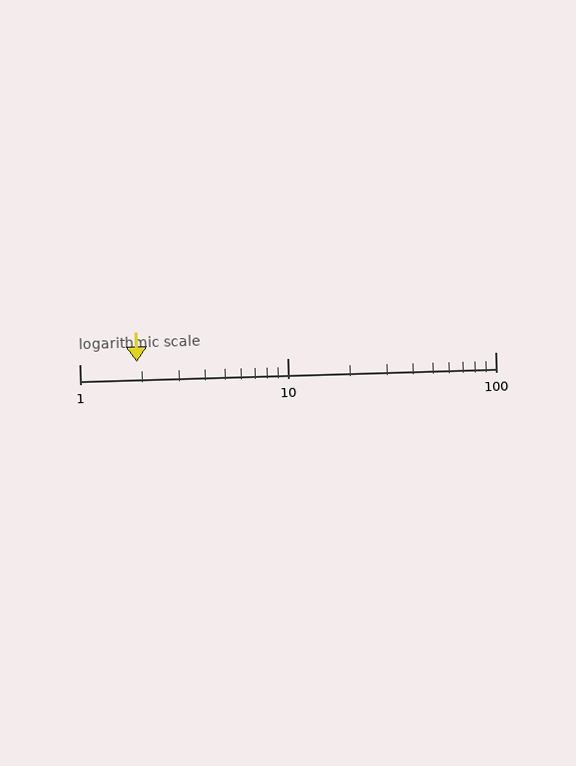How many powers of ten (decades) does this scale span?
The scale spans 2 decades, from 1 to 100.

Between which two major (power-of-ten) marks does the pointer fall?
The pointer is between 1 and 10.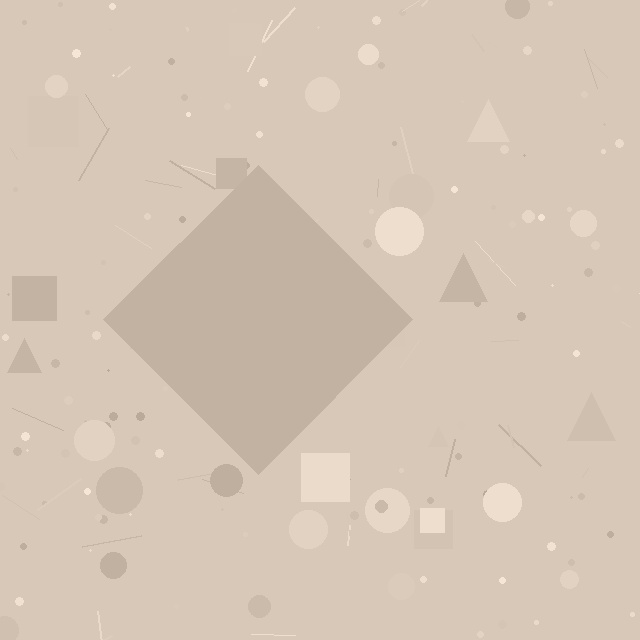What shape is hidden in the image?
A diamond is hidden in the image.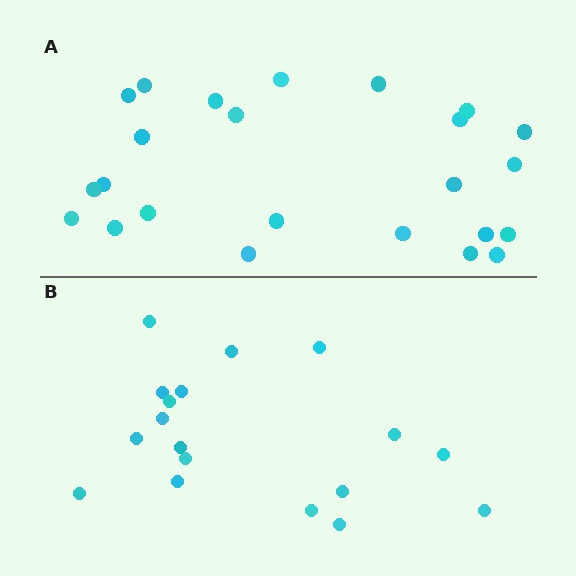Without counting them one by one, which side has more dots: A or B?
Region A (the top region) has more dots.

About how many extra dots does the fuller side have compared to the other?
Region A has about 6 more dots than region B.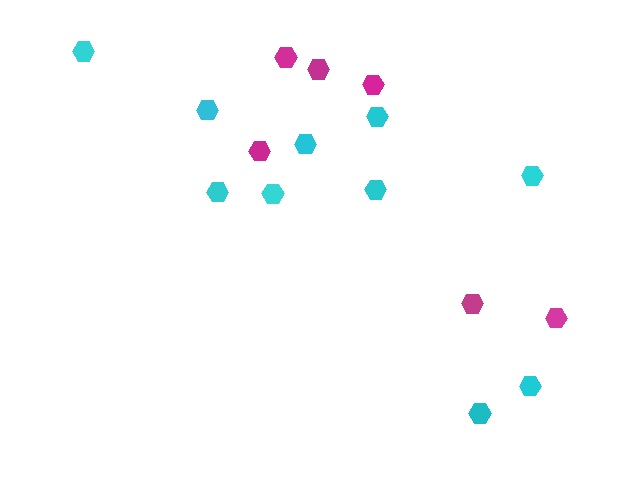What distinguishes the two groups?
There are 2 groups: one group of cyan hexagons (10) and one group of magenta hexagons (6).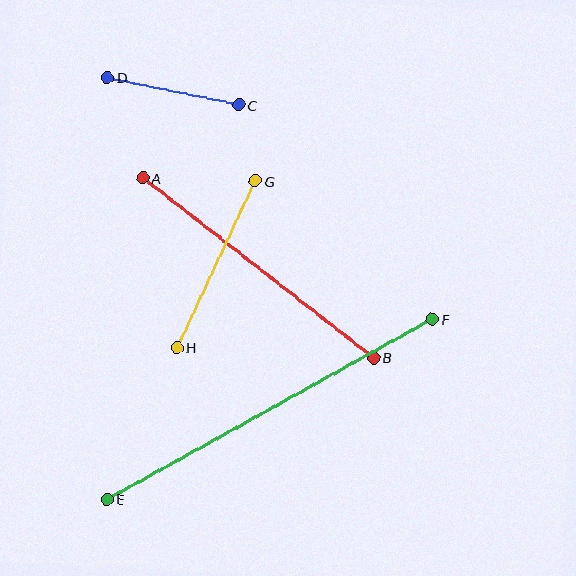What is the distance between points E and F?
The distance is approximately 372 pixels.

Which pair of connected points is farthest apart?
Points E and F are farthest apart.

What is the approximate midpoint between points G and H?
The midpoint is at approximately (216, 264) pixels.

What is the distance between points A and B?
The distance is approximately 293 pixels.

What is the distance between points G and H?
The distance is approximately 184 pixels.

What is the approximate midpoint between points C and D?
The midpoint is at approximately (173, 91) pixels.